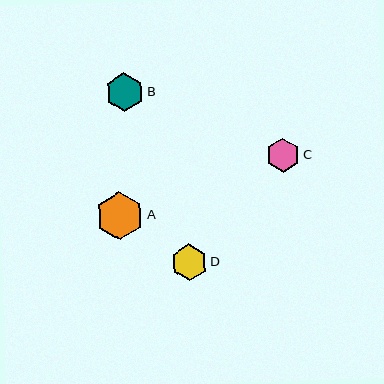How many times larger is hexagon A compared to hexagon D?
Hexagon A is approximately 1.3 times the size of hexagon D.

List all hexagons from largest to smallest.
From largest to smallest: A, B, D, C.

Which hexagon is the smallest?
Hexagon C is the smallest with a size of approximately 34 pixels.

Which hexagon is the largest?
Hexagon A is the largest with a size of approximately 48 pixels.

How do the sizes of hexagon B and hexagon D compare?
Hexagon B and hexagon D are approximately the same size.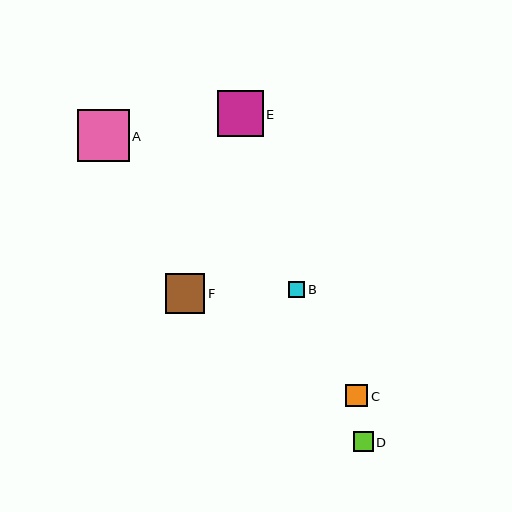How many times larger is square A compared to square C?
Square A is approximately 2.3 times the size of square C.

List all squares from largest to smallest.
From largest to smallest: A, E, F, C, D, B.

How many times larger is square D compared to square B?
Square D is approximately 1.3 times the size of square B.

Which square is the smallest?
Square B is the smallest with a size of approximately 16 pixels.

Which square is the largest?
Square A is the largest with a size of approximately 51 pixels.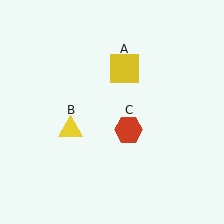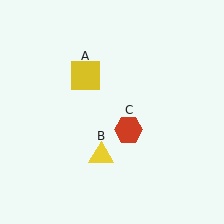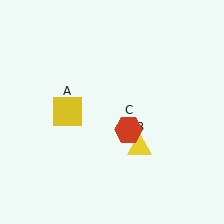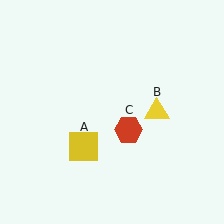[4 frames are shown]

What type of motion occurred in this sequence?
The yellow square (object A), yellow triangle (object B) rotated counterclockwise around the center of the scene.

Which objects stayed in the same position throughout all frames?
Red hexagon (object C) remained stationary.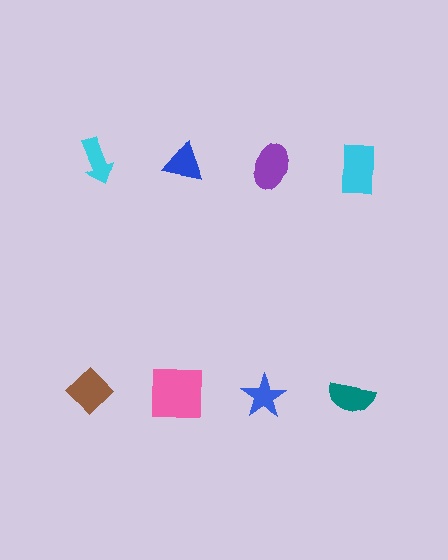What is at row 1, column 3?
A purple ellipse.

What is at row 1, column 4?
A cyan rectangle.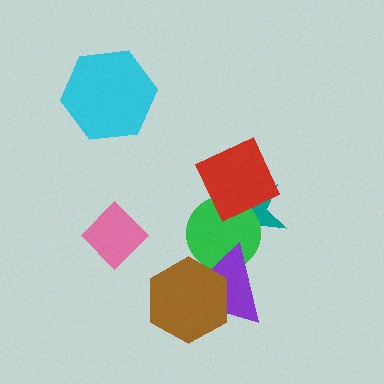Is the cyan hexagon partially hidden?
No, no other shape covers it.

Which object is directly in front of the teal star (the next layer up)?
The green circle is directly in front of the teal star.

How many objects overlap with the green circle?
3 objects overlap with the green circle.